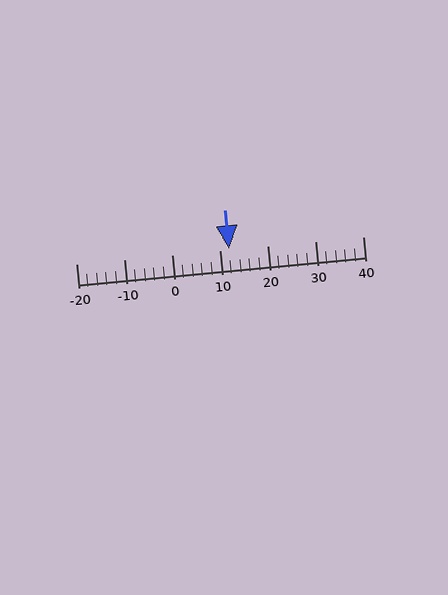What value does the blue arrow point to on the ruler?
The blue arrow points to approximately 12.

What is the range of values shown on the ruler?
The ruler shows values from -20 to 40.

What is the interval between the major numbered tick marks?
The major tick marks are spaced 10 units apart.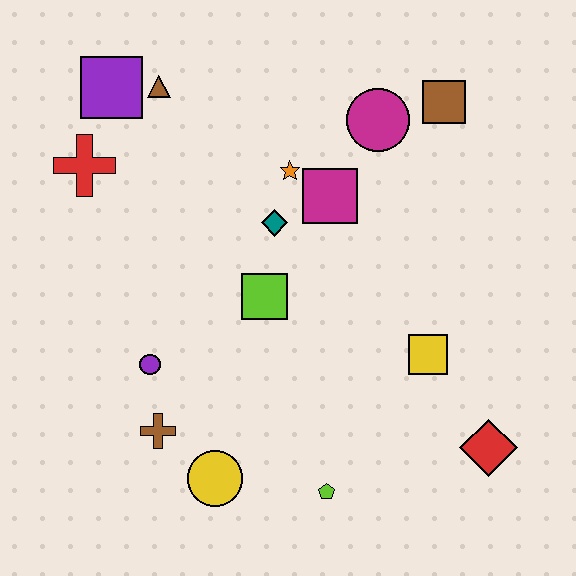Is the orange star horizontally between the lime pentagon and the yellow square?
No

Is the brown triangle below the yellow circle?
No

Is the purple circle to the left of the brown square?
Yes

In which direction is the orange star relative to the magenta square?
The orange star is to the left of the magenta square.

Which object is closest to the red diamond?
The yellow square is closest to the red diamond.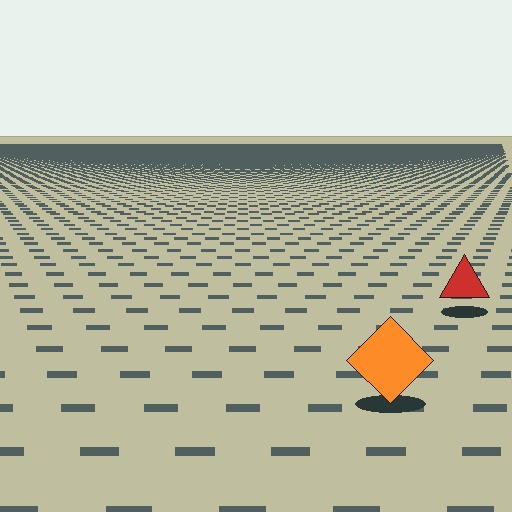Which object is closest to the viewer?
The orange diamond is closest. The texture marks near it are larger and more spread out.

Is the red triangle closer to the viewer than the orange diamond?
No. The orange diamond is closer — you can tell from the texture gradient: the ground texture is coarser near it.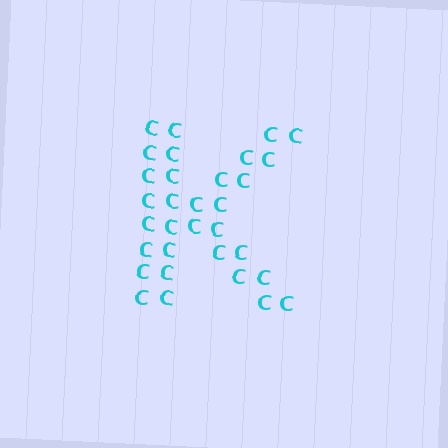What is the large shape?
The large shape is the letter K.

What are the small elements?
The small elements are letter C's.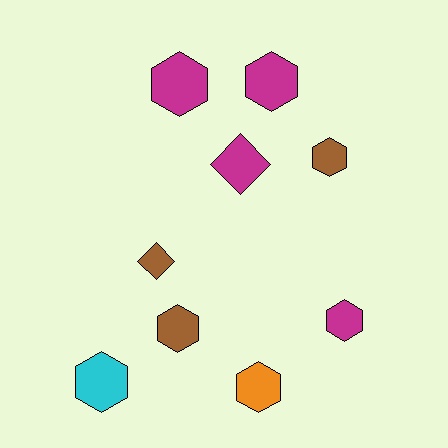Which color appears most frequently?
Magenta, with 4 objects.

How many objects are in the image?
There are 9 objects.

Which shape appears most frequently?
Hexagon, with 7 objects.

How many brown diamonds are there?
There is 1 brown diamond.